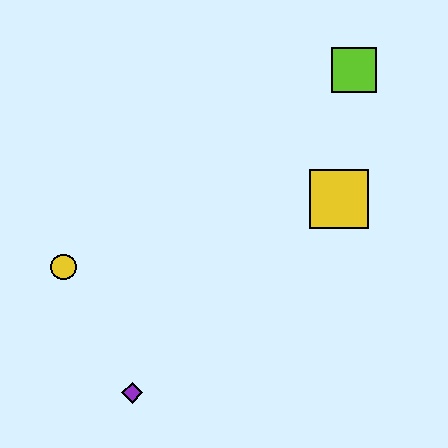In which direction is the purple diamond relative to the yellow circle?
The purple diamond is below the yellow circle.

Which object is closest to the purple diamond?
The yellow circle is closest to the purple diamond.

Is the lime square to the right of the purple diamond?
Yes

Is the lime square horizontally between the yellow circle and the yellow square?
No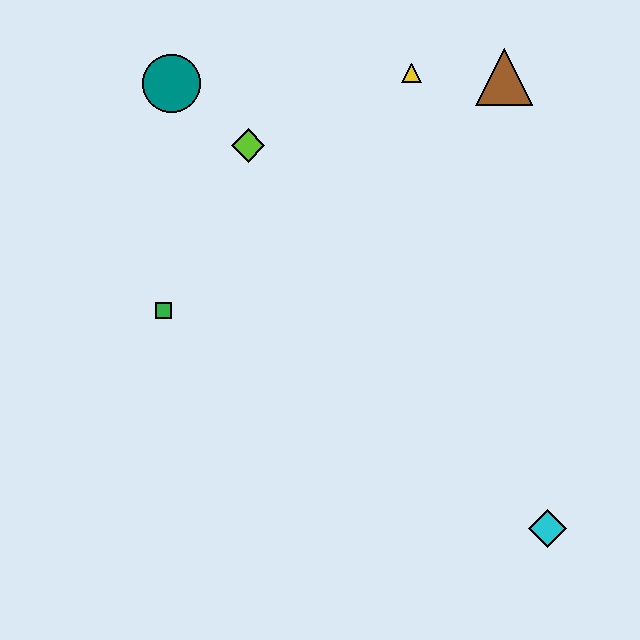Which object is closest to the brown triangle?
The yellow triangle is closest to the brown triangle.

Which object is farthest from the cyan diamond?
The teal circle is farthest from the cyan diamond.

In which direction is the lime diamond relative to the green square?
The lime diamond is above the green square.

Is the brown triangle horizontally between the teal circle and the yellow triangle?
No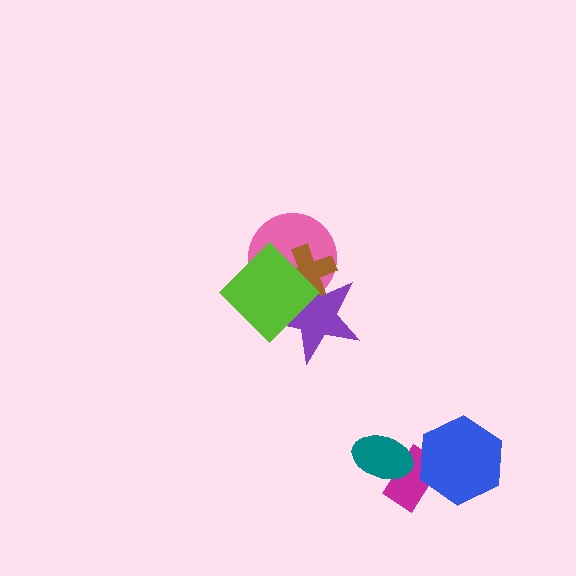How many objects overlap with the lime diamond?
3 objects overlap with the lime diamond.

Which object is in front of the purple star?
The lime diamond is in front of the purple star.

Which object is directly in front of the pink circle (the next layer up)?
The brown cross is directly in front of the pink circle.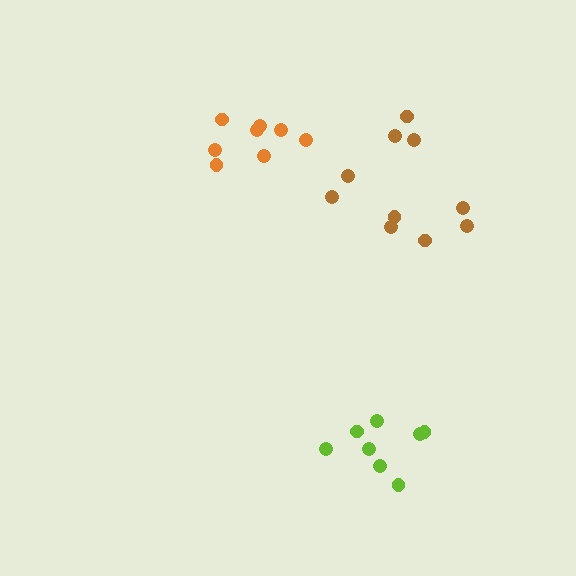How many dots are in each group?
Group 1: 8 dots, Group 2: 8 dots, Group 3: 10 dots (26 total).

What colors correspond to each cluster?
The clusters are colored: lime, orange, brown.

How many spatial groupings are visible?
There are 3 spatial groupings.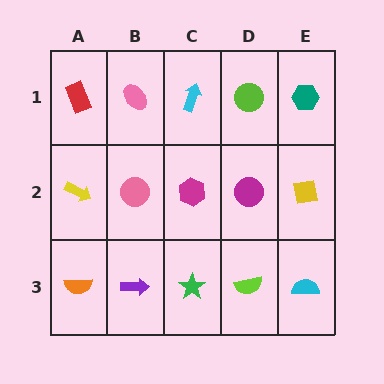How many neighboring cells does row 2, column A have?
3.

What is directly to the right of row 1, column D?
A teal hexagon.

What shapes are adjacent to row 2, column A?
A red rectangle (row 1, column A), an orange semicircle (row 3, column A), a pink circle (row 2, column B).